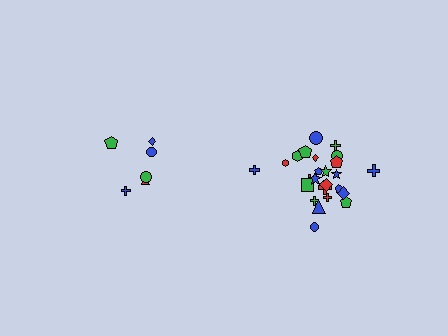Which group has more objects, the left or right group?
The right group.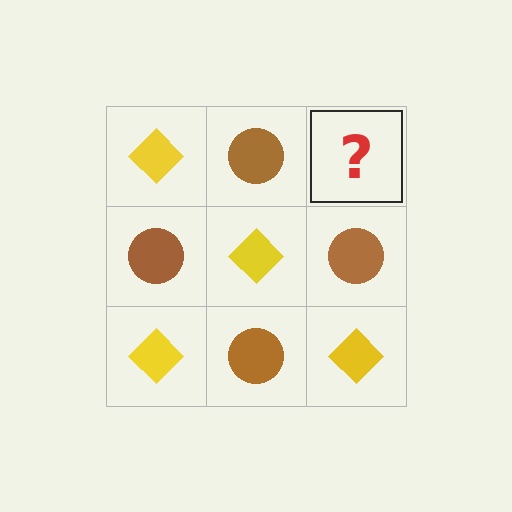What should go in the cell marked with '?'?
The missing cell should contain a yellow diamond.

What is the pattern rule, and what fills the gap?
The rule is that it alternates yellow diamond and brown circle in a checkerboard pattern. The gap should be filled with a yellow diamond.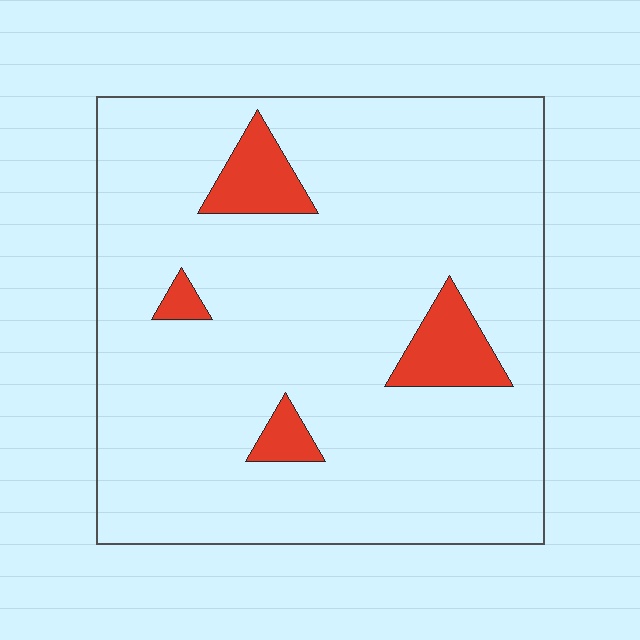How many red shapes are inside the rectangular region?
4.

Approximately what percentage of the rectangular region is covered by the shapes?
Approximately 10%.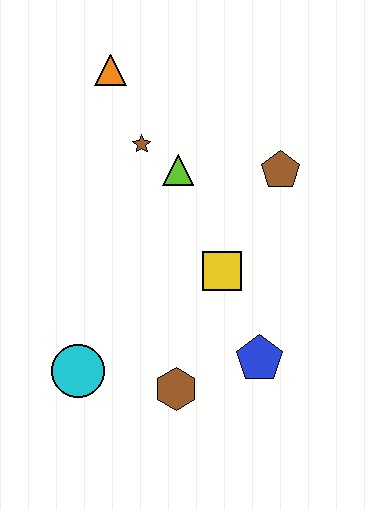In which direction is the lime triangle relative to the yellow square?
The lime triangle is above the yellow square.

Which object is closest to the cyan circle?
The brown hexagon is closest to the cyan circle.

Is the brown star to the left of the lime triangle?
Yes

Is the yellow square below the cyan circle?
No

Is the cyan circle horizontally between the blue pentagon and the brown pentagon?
No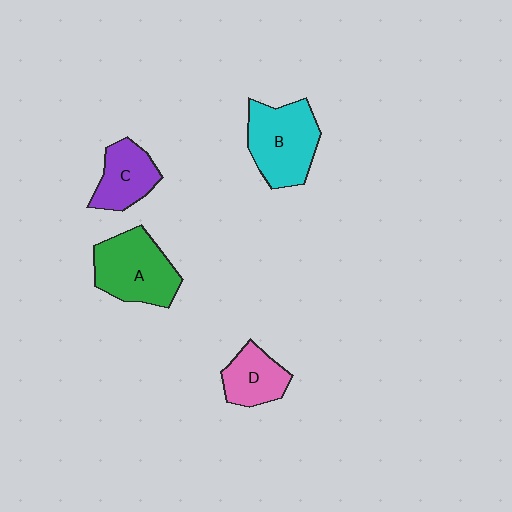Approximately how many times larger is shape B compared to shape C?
Approximately 1.5 times.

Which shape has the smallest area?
Shape D (pink).